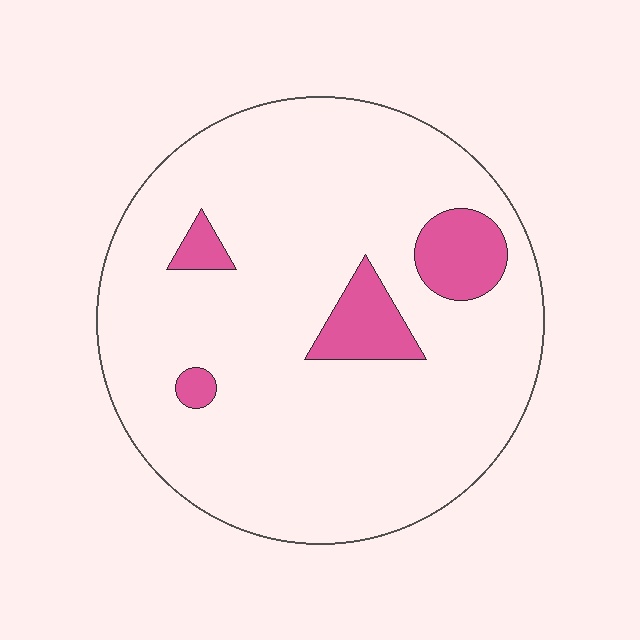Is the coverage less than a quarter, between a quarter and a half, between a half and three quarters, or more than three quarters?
Less than a quarter.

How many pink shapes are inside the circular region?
4.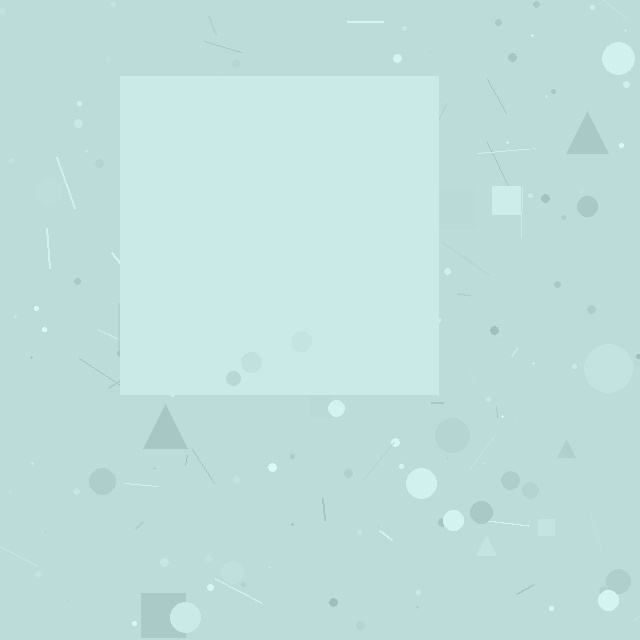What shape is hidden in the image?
A square is hidden in the image.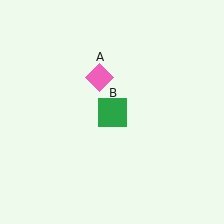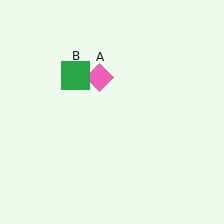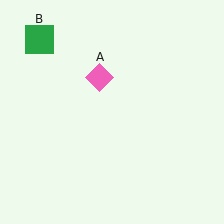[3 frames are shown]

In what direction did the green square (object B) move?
The green square (object B) moved up and to the left.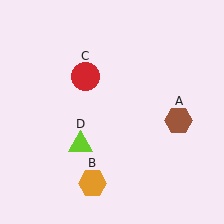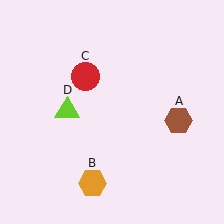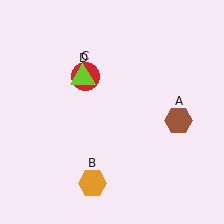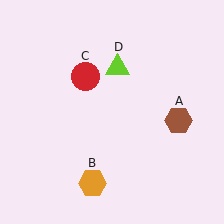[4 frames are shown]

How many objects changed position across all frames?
1 object changed position: lime triangle (object D).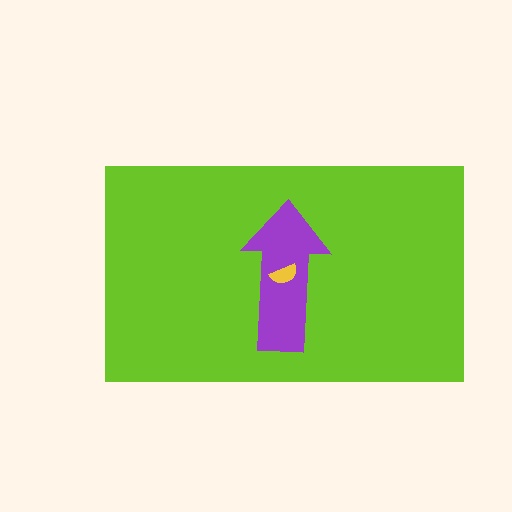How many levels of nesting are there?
3.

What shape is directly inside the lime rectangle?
The purple arrow.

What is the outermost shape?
The lime rectangle.